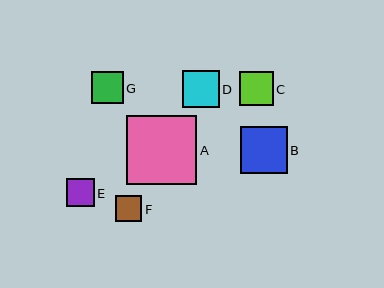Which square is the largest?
Square A is the largest with a size of approximately 70 pixels.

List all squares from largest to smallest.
From largest to smallest: A, B, D, C, G, E, F.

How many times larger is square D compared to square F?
Square D is approximately 1.4 times the size of square F.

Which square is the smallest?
Square F is the smallest with a size of approximately 26 pixels.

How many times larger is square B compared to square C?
Square B is approximately 1.4 times the size of square C.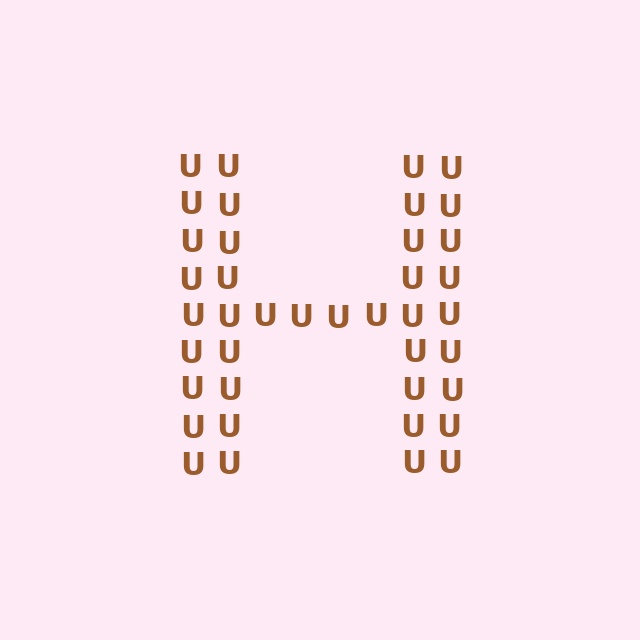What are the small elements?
The small elements are letter U's.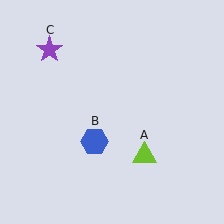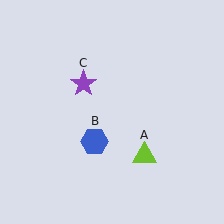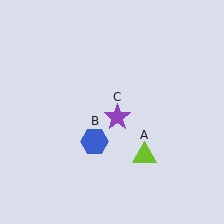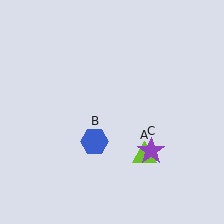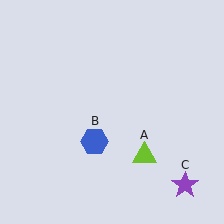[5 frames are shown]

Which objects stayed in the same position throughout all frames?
Lime triangle (object A) and blue hexagon (object B) remained stationary.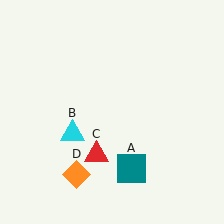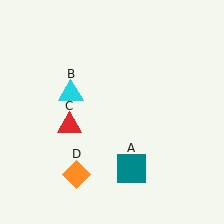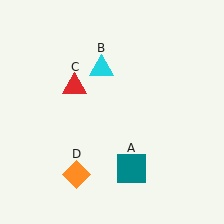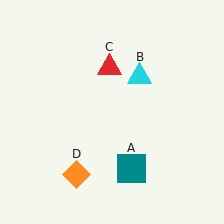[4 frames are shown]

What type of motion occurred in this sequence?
The cyan triangle (object B), red triangle (object C) rotated clockwise around the center of the scene.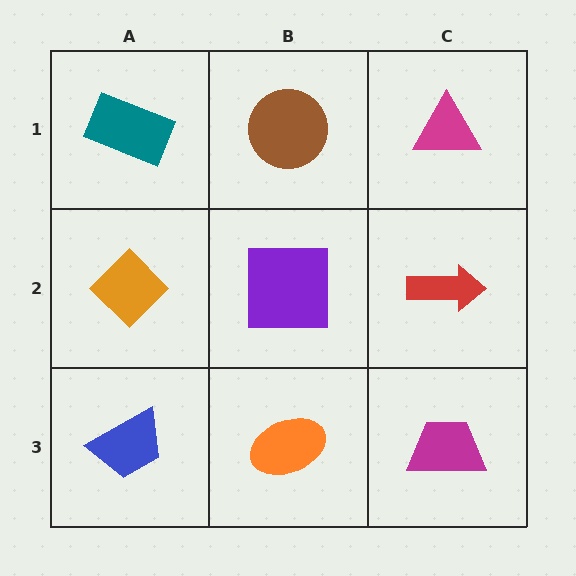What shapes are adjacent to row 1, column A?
An orange diamond (row 2, column A), a brown circle (row 1, column B).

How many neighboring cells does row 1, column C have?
2.